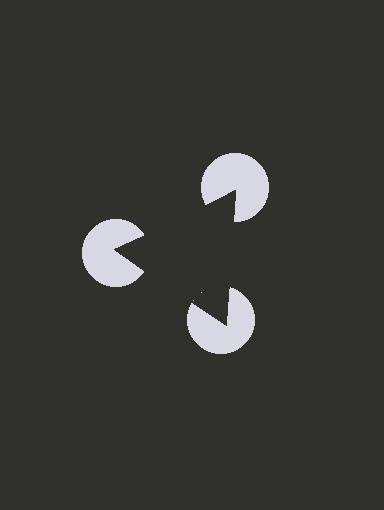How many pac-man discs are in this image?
There are 3 — one at each vertex of the illusory triangle.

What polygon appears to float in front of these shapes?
An illusory triangle — its edges are inferred from the aligned wedge cuts in the pac-man discs, not physically drawn.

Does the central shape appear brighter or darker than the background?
It typically appears slightly darker than the background, even though no actual brightness change is drawn.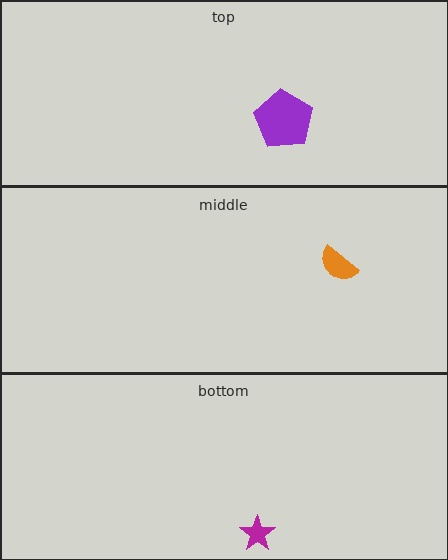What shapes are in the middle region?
The orange semicircle.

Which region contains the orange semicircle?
The middle region.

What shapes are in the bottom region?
The magenta star.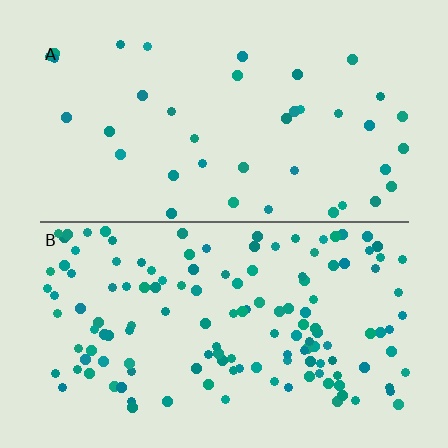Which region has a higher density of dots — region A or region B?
B (the bottom).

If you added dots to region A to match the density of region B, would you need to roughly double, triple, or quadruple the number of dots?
Approximately quadruple.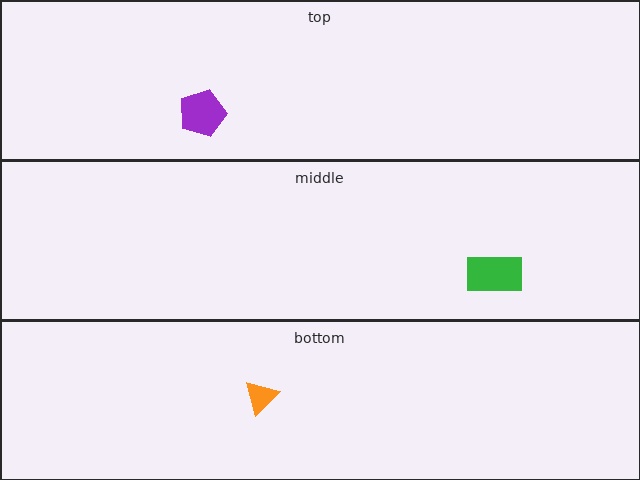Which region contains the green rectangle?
The middle region.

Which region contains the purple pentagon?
The top region.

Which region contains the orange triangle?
The bottom region.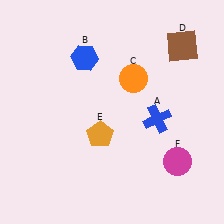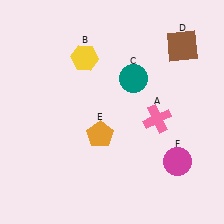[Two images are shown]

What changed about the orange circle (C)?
In Image 1, C is orange. In Image 2, it changed to teal.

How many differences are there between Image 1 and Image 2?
There are 3 differences between the two images.